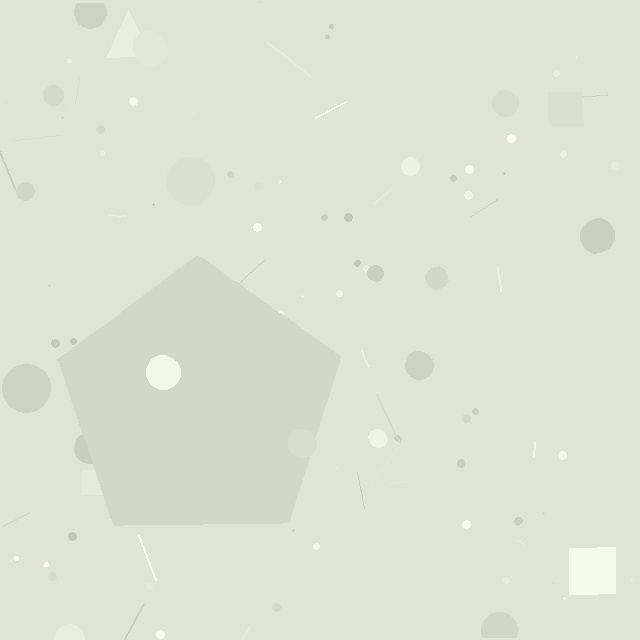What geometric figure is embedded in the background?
A pentagon is embedded in the background.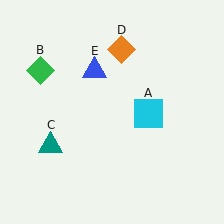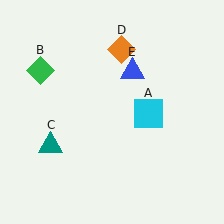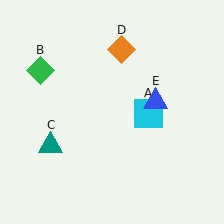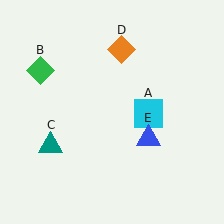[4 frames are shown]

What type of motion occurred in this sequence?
The blue triangle (object E) rotated clockwise around the center of the scene.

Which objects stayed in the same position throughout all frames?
Cyan square (object A) and green diamond (object B) and teal triangle (object C) and orange diamond (object D) remained stationary.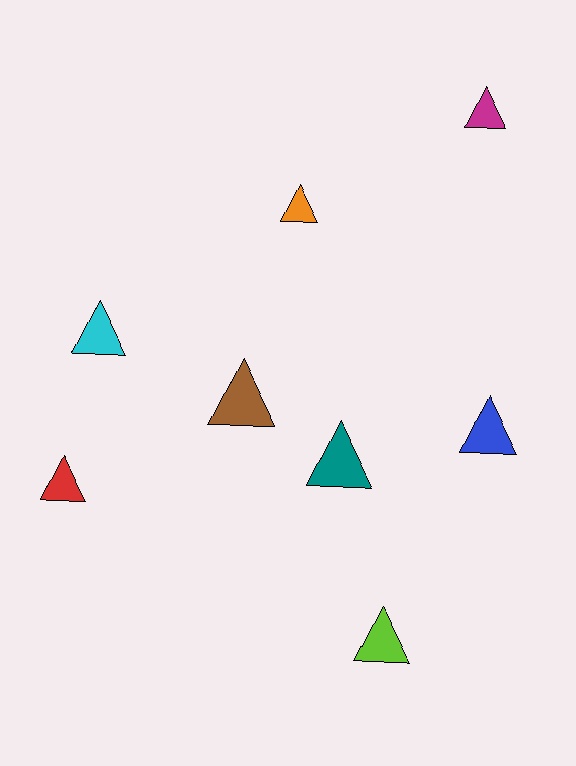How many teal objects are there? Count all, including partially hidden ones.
There is 1 teal object.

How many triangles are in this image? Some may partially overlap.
There are 8 triangles.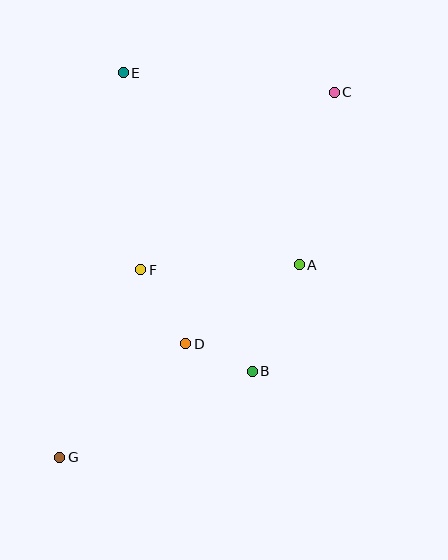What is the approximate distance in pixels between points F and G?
The distance between F and G is approximately 204 pixels.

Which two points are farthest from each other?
Points C and G are farthest from each other.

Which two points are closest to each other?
Points B and D are closest to each other.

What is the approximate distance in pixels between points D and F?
The distance between D and F is approximately 87 pixels.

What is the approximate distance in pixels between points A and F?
The distance between A and F is approximately 159 pixels.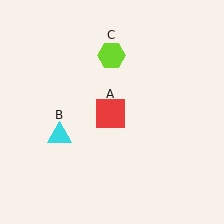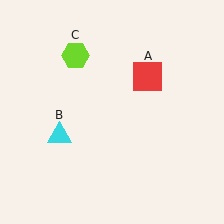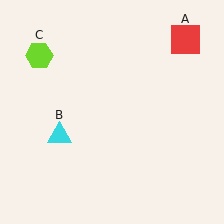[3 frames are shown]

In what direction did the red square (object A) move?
The red square (object A) moved up and to the right.